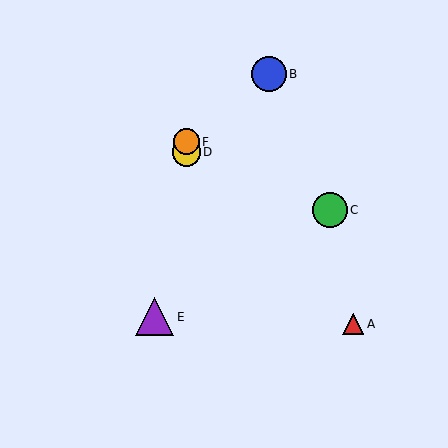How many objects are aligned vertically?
2 objects (D, F) are aligned vertically.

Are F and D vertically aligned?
Yes, both are at x≈186.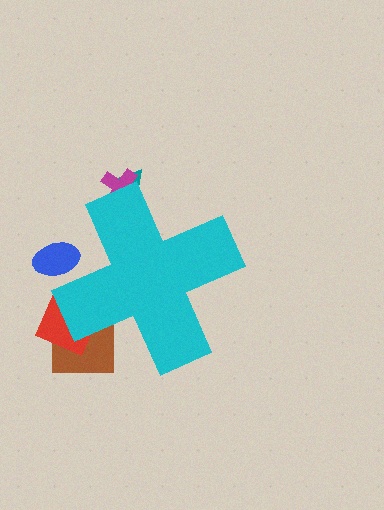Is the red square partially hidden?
Yes, the red square is partially hidden behind the cyan cross.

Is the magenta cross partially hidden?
Yes, the magenta cross is partially hidden behind the cyan cross.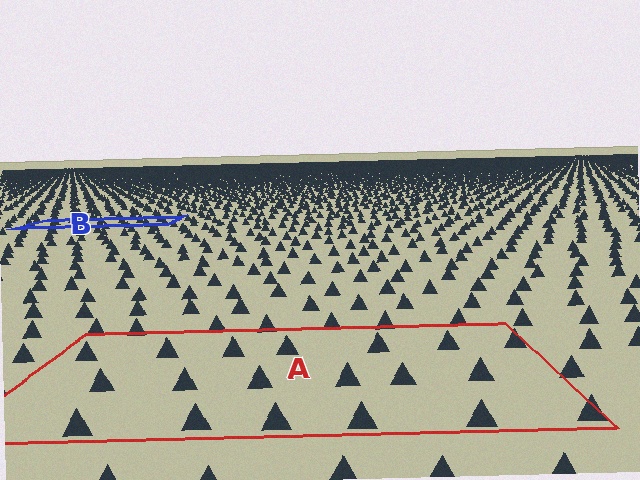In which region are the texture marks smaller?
The texture marks are smaller in region B, because it is farther away.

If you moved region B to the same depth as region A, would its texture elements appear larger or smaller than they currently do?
They would appear larger. At a closer depth, the same texture elements are projected at a bigger on-screen size.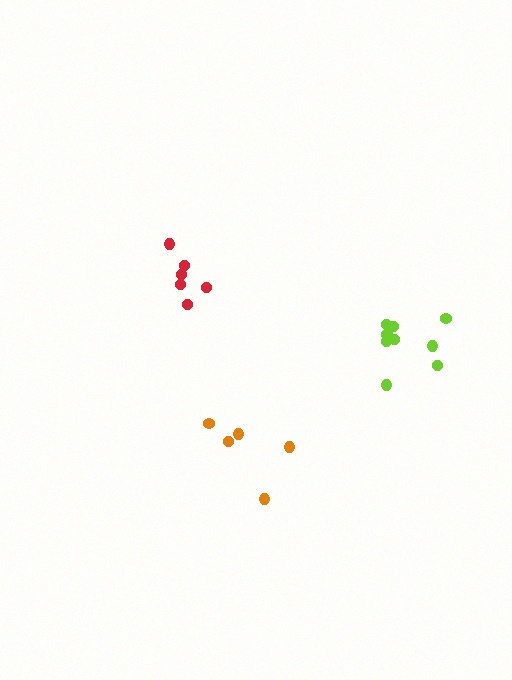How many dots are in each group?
Group 1: 5 dots, Group 2: 9 dots, Group 3: 6 dots (20 total).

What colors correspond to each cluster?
The clusters are colored: orange, lime, red.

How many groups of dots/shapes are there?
There are 3 groups.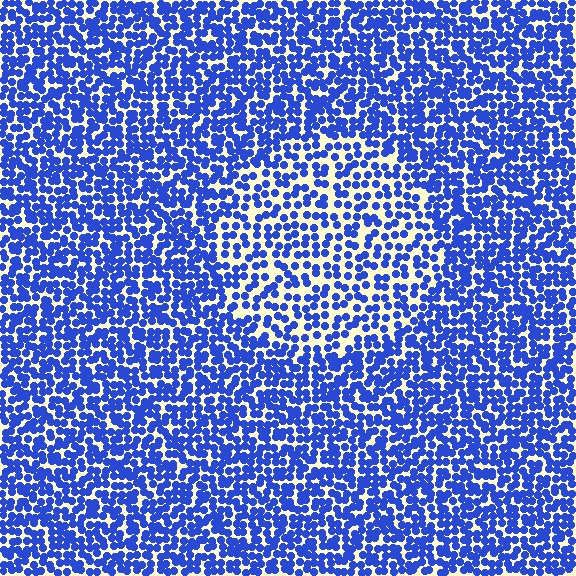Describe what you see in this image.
The image contains small blue elements arranged at two different densities. A circle-shaped region is visible where the elements are less densely packed than the surrounding area.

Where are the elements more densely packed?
The elements are more densely packed outside the circle boundary.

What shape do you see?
I see a circle.